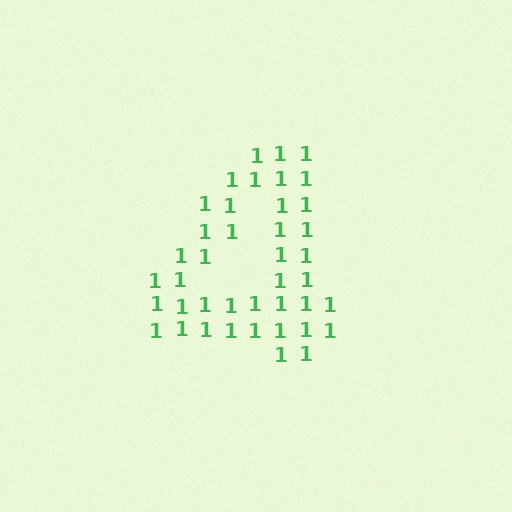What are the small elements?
The small elements are digit 1's.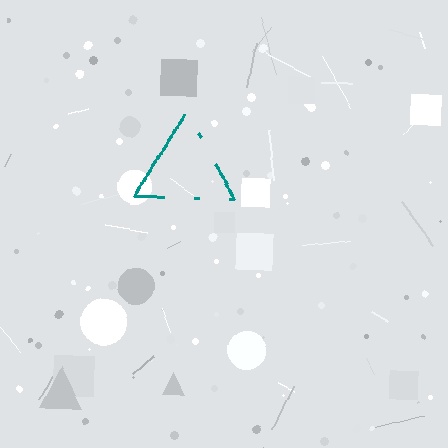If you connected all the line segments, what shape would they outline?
They would outline a triangle.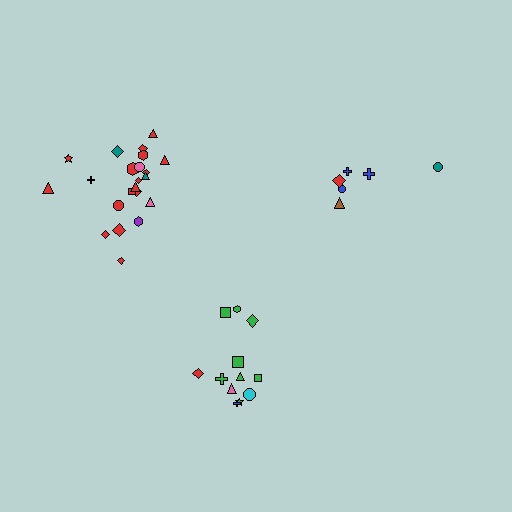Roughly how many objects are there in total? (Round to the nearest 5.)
Roughly 40 objects in total.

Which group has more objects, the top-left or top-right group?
The top-left group.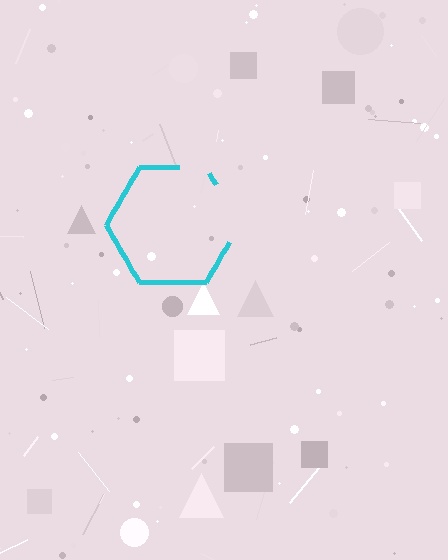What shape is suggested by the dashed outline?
The dashed outline suggests a hexagon.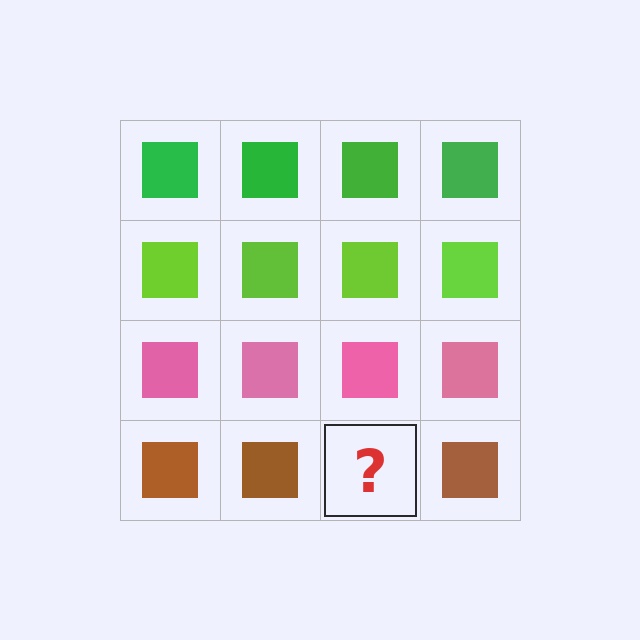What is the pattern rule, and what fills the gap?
The rule is that each row has a consistent color. The gap should be filled with a brown square.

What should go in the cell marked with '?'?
The missing cell should contain a brown square.